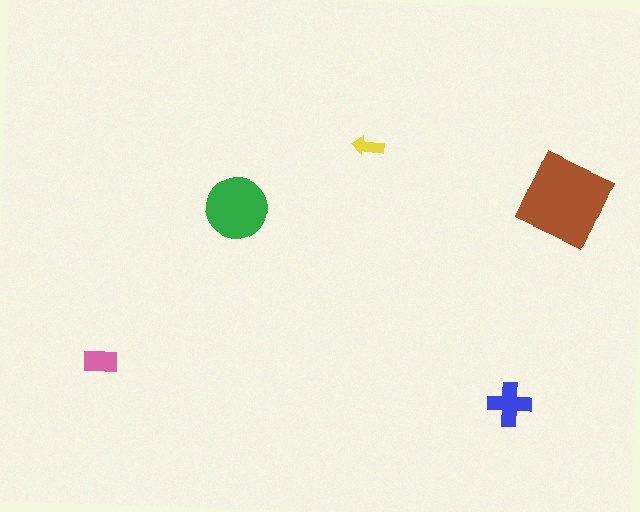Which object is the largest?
The brown square.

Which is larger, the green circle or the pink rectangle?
The green circle.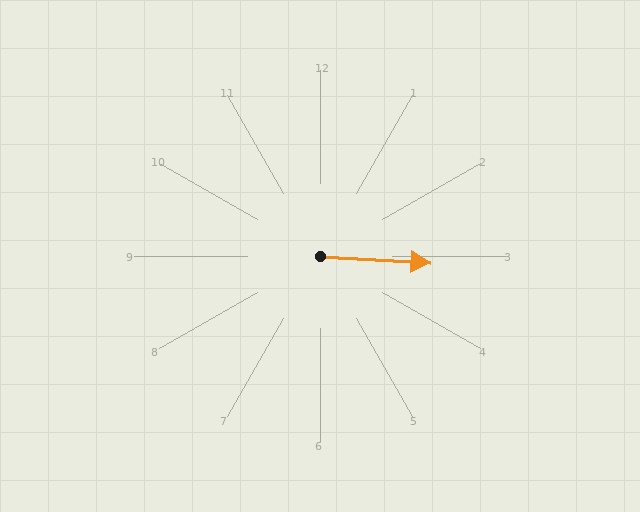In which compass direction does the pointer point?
East.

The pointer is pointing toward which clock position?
Roughly 3 o'clock.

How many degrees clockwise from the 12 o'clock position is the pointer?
Approximately 93 degrees.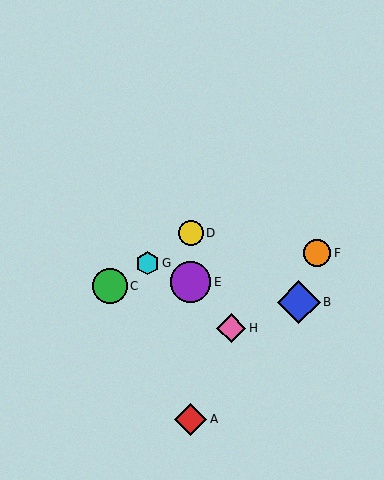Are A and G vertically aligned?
No, A is at x≈191 and G is at x≈148.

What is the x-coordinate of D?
Object D is at x≈191.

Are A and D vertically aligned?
Yes, both are at x≈191.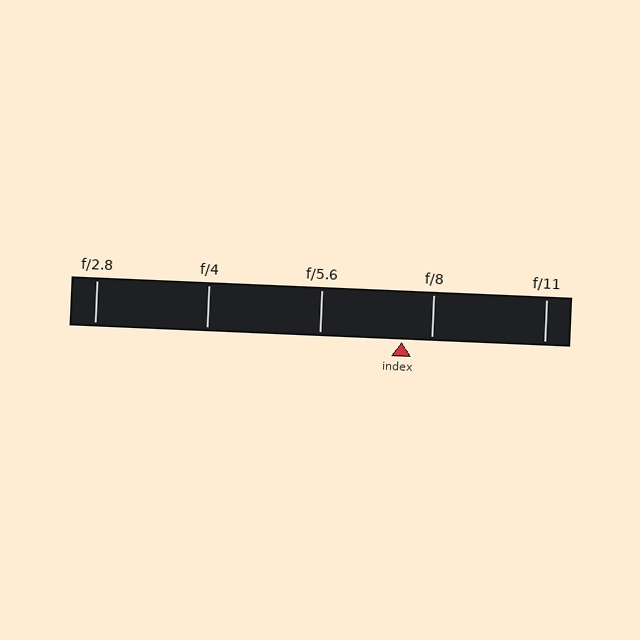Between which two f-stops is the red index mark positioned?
The index mark is between f/5.6 and f/8.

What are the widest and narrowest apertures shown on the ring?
The widest aperture shown is f/2.8 and the narrowest is f/11.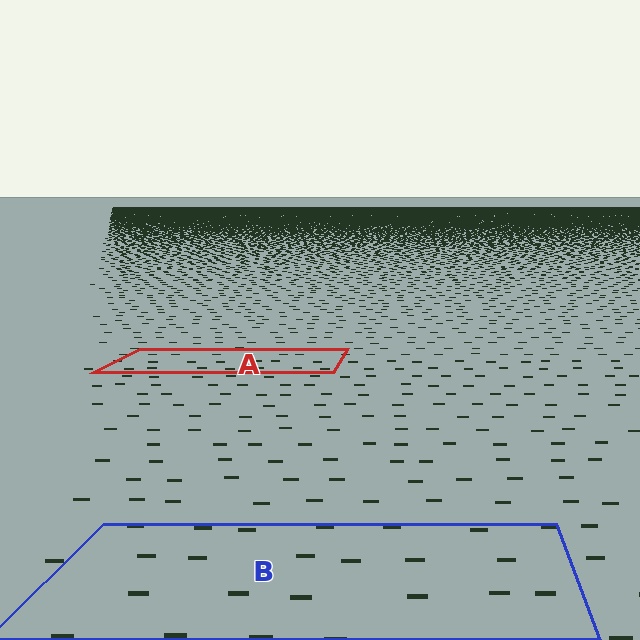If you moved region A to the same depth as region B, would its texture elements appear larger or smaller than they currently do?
They would appear larger. At a closer depth, the same texture elements are projected at a bigger on-screen size.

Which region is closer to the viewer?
Region B is closer. The texture elements there are larger and more spread out.